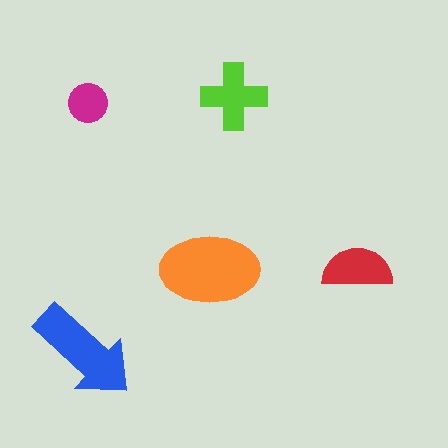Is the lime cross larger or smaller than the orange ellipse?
Smaller.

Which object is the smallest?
The magenta circle.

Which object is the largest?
The orange ellipse.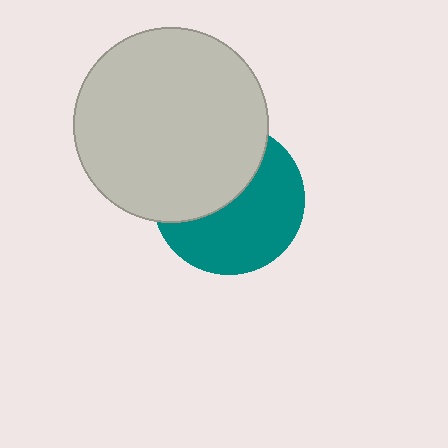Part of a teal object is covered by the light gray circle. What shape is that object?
It is a circle.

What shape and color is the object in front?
The object in front is a light gray circle.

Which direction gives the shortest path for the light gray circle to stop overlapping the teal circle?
Moving up gives the shortest separation.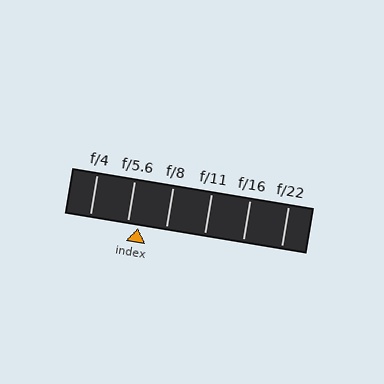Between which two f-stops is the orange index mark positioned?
The index mark is between f/5.6 and f/8.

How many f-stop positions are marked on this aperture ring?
There are 6 f-stop positions marked.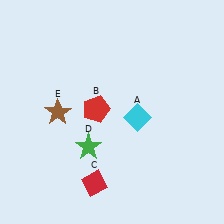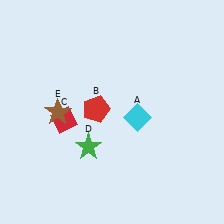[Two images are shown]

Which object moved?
The red diamond (C) moved up.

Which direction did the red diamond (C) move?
The red diamond (C) moved up.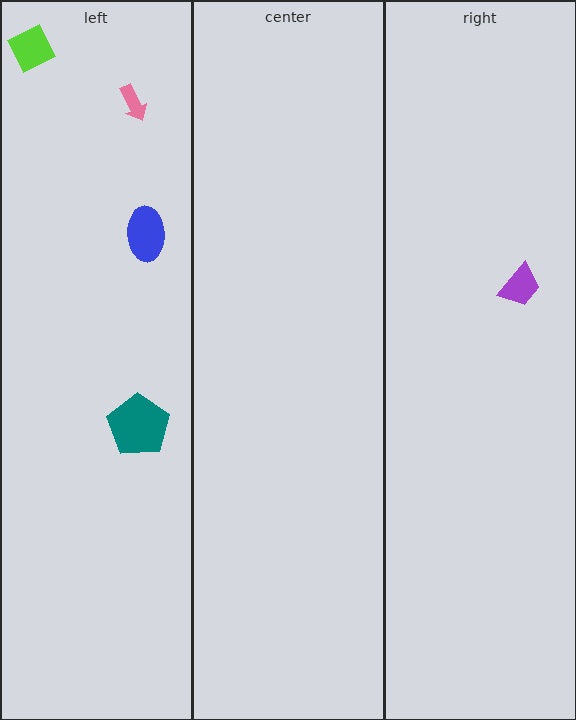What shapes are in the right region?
The purple trapezoid.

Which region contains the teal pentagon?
The left region.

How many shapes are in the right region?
1.